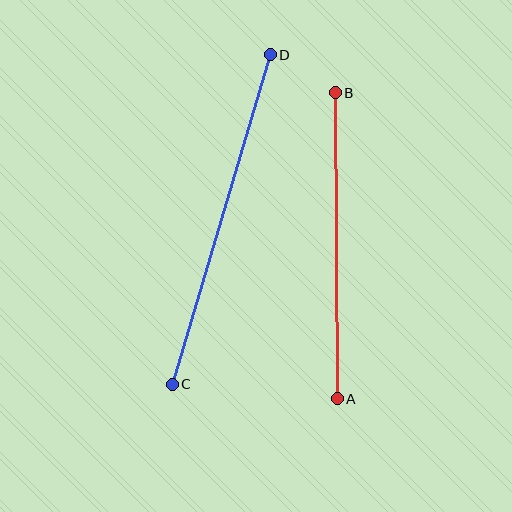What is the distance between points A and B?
The distance is approximately 306 pixels.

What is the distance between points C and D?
The distance is approximately 344 pixels.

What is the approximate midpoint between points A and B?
The midpoint is at approximately (336, 246) pixels.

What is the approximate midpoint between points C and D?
The midpoint is at approximately (221, 219) pixels.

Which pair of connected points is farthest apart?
Points C and D are farthest apart.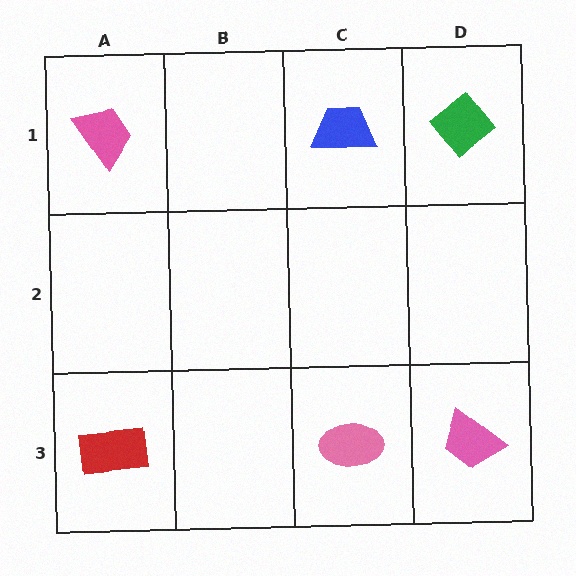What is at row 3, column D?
A pink trapezoid.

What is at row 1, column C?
A blue trapezoid.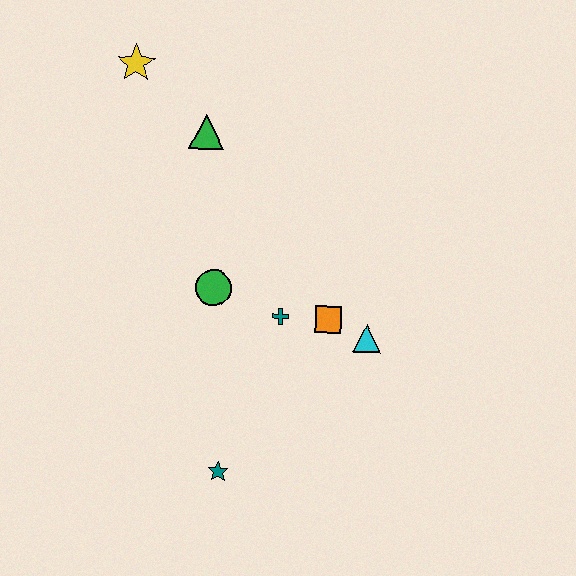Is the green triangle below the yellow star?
Yes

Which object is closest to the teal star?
The teal cross is closest to the teal star.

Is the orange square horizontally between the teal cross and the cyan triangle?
Yes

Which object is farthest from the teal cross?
The yellow star is farthest from the teal cross.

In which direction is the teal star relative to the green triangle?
The teal star is below the green triangle.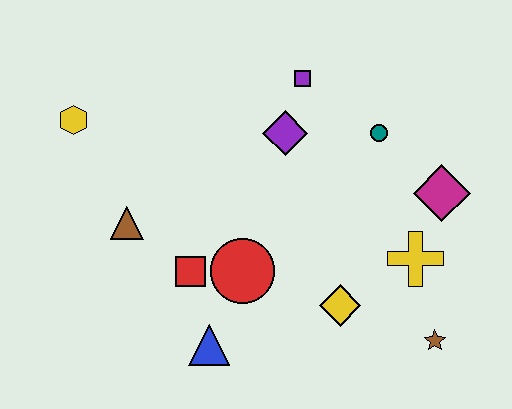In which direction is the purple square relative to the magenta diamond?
The purple square is to the left of the magenta diamond.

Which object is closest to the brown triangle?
The red square is closest to the brown triangle.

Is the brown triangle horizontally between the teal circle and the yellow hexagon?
Yes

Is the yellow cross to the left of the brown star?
Yes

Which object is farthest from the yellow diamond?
The yellow hexagon is farthest from the yellow diamond.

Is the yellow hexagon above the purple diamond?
Yes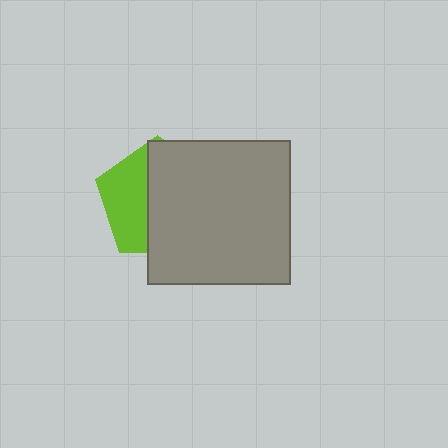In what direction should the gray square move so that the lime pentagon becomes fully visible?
The gray square should move right. That is the shortest direction to clear the overlap and leave the lime pentagon fully visible.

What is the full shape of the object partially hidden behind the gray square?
The partially hidden object is a lime pentagon.